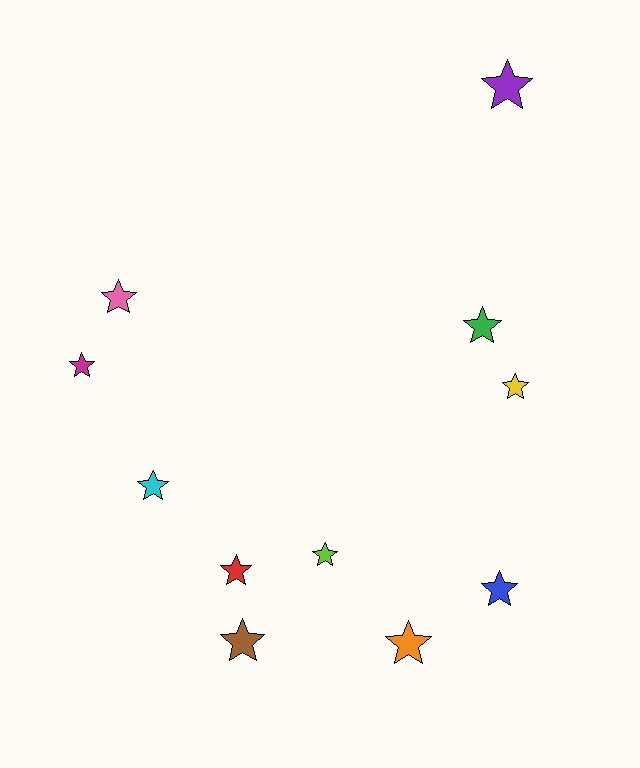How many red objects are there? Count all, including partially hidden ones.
There is 1 red object.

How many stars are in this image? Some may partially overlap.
There are 11 stars.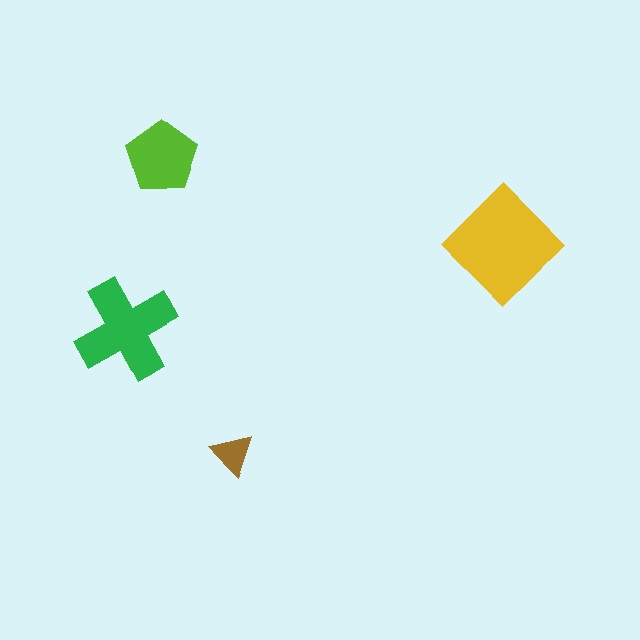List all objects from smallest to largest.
The brown triangle, the lime pentagon, the green cross, the yellow diamond.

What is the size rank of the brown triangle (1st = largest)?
4th.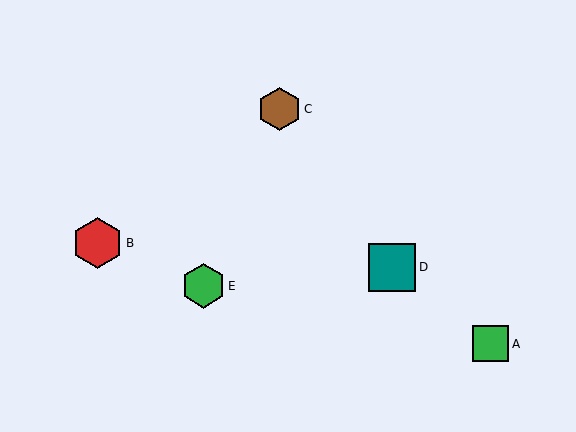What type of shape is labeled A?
Shape A is a green square.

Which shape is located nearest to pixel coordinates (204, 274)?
The green hexagon (labeled E) at (203, 286) is nearest to that location.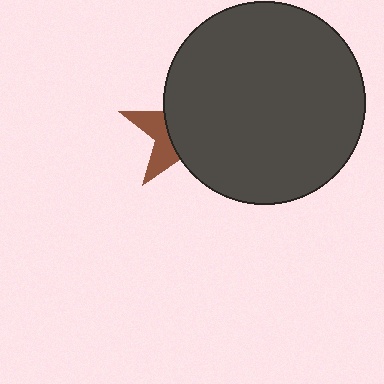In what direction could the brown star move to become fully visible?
The brown star could move left. That would shift it out from behind the dark gray circle entirely.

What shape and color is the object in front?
The object in front is a dark gray circle.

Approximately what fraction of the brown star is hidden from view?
Roughly 68% of the brown star is hidden behind the dark gray circle.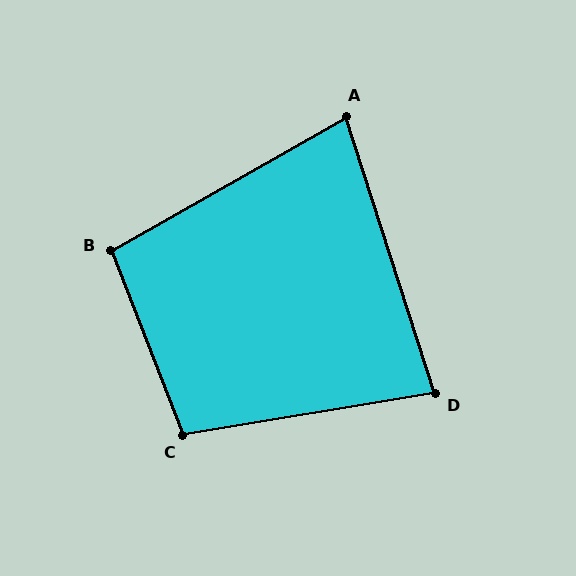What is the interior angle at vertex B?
Approximately 98 degrees (obtuse).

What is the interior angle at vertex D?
Approximately 82 degrees (acute).